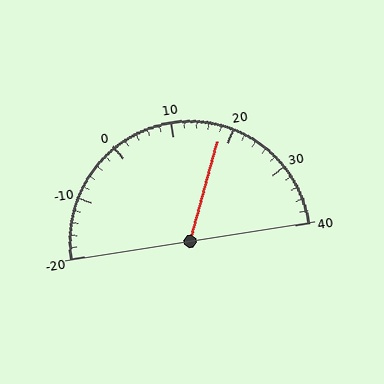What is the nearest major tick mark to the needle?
The nearest major tick mark is 20.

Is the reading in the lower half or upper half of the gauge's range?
The reading is in the upper half of the range (-20 to 40).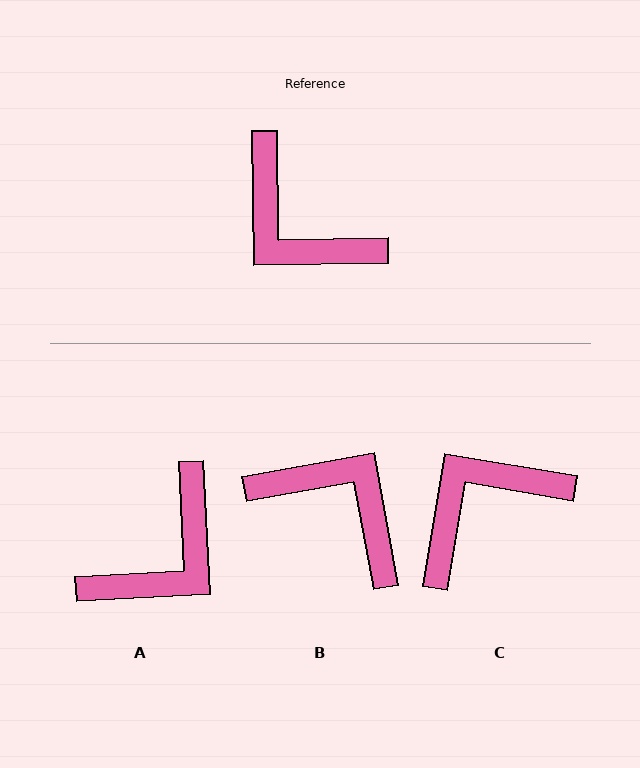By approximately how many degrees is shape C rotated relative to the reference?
Approximately 101 degrees clockwise.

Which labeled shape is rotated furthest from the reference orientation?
B, about 171 degrees away.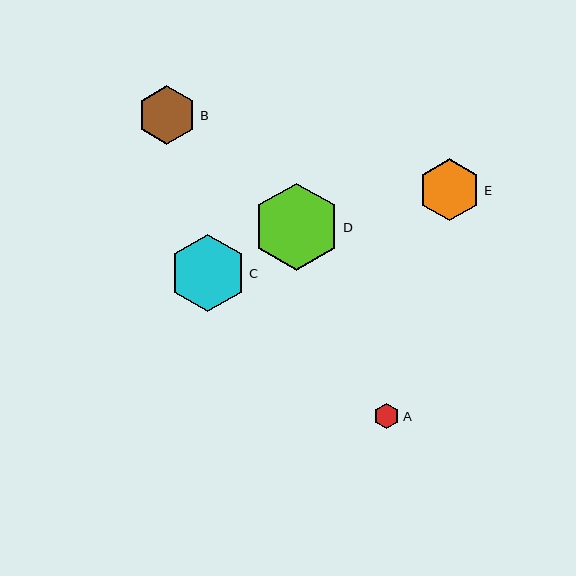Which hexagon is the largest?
Hexagon D is the largest with a size of approximately 87 pixels.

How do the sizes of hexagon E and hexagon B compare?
Hexagon E and hexagon B are approximately the same size.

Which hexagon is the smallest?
Hexagon A is the smallest with a size of approximately 26 pixels.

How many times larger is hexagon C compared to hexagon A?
Hexagon C is approximately 3.0 times the size of hexagon A.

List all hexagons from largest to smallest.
From largest to smallest: D, C, E, B, A.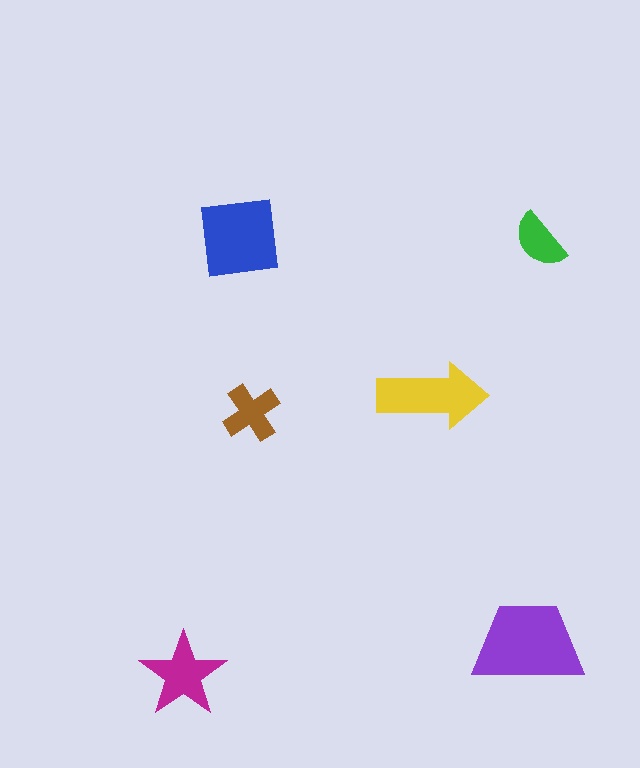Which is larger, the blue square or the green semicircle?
The blue square.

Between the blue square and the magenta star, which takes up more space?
The blue square.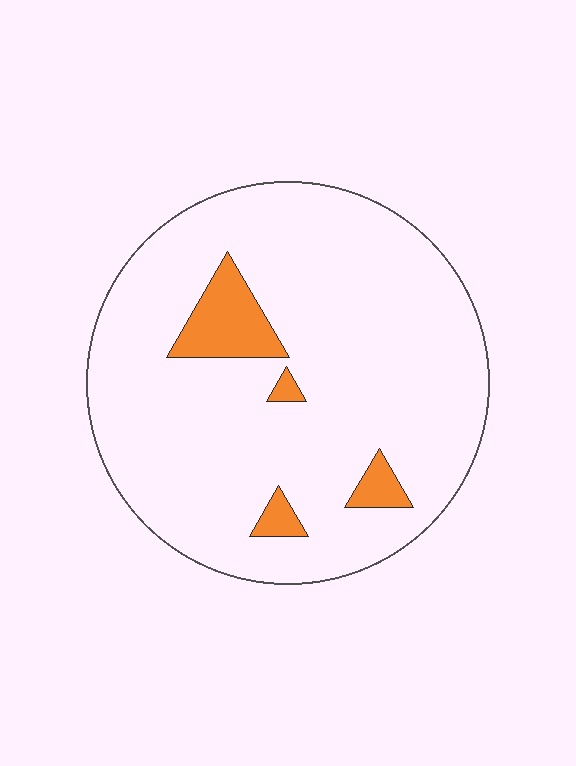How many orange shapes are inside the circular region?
4.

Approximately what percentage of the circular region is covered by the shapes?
Approximately 10%.